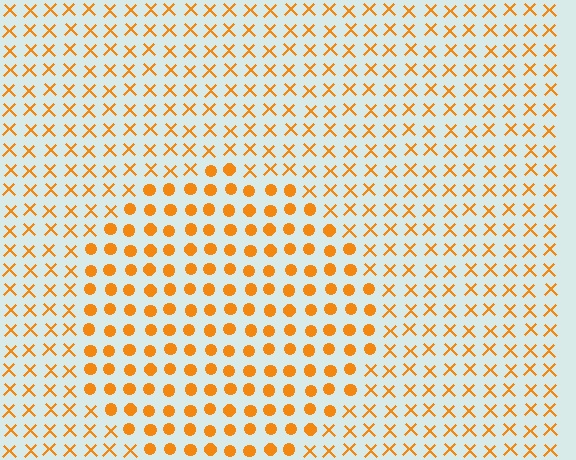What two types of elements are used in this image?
The image uses circles inside the circle region and X marks outside it.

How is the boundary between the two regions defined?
The boundary is defined by a change in element shape: circles inside vs. X marks outside. All elements share the same color and spacing.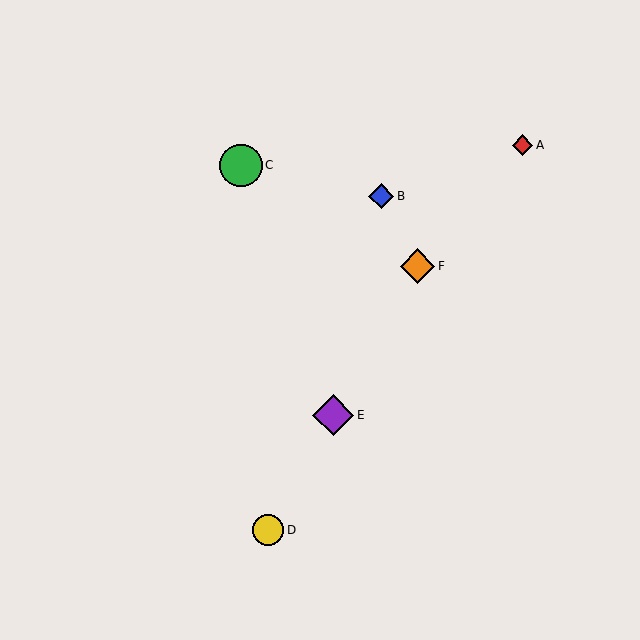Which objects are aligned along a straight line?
Objects D, E, F are aligned along a straight line.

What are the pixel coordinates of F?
Object F is at (418, 266).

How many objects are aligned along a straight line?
3 objects (D, E, F) are aligned along a straight line.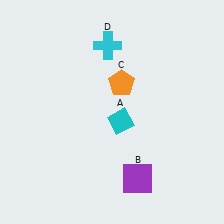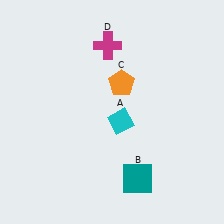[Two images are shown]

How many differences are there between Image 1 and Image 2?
There are 2 differences between the two images.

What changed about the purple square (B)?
In Image 1, B is purple. In Image 2, it changed to teal.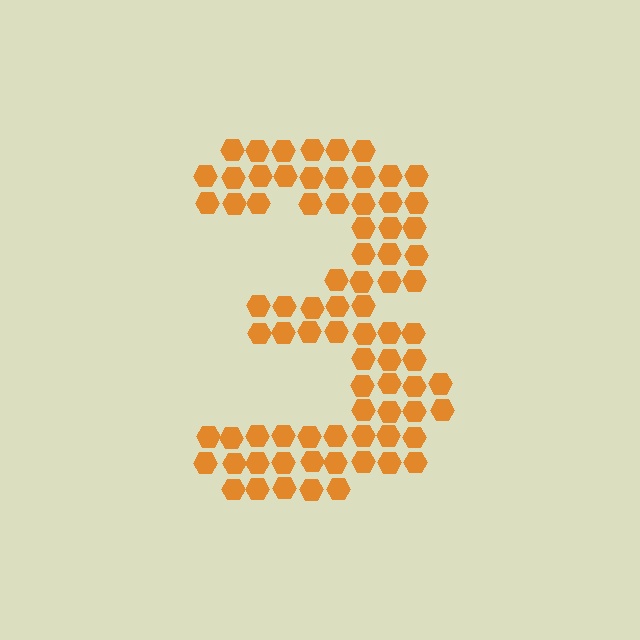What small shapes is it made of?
It is made of small hexagons.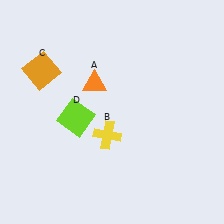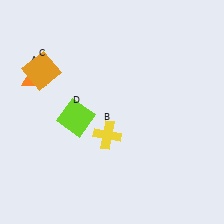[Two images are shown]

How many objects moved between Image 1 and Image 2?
1 object moved between the two images.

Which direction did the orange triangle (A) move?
The orange triangle (A) moved left.